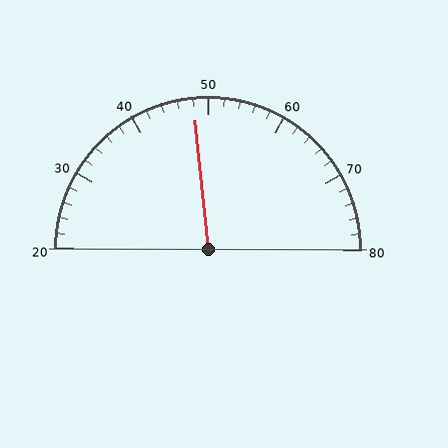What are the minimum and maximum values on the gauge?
The gauge ranges from 20 to 80.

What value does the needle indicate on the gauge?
The needle indicates approximately 48.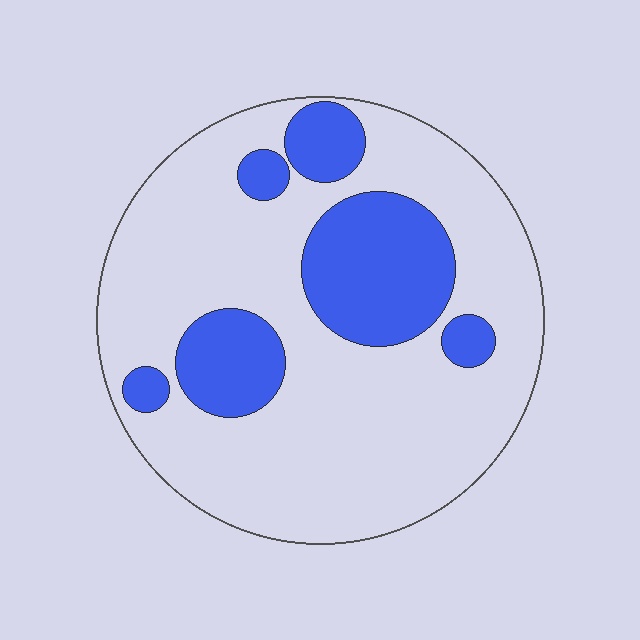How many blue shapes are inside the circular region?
6.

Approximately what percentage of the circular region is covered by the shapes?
Approximately 25%.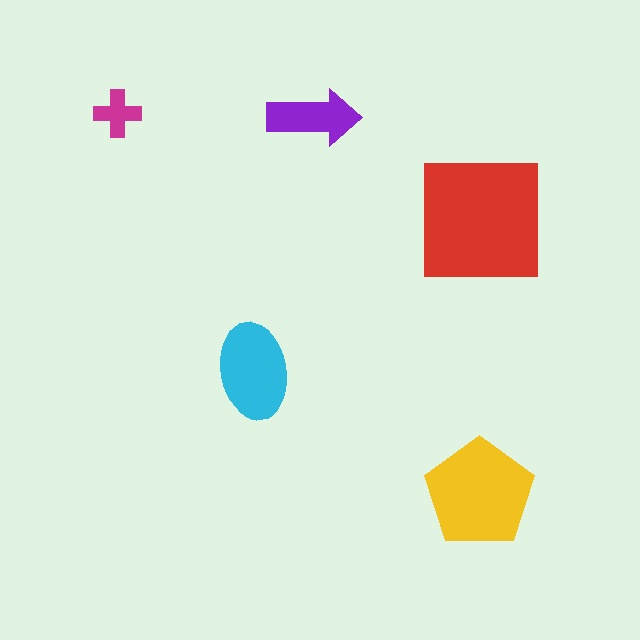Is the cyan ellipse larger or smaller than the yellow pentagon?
Smaller.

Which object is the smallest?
The magenta cross.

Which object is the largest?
The red square.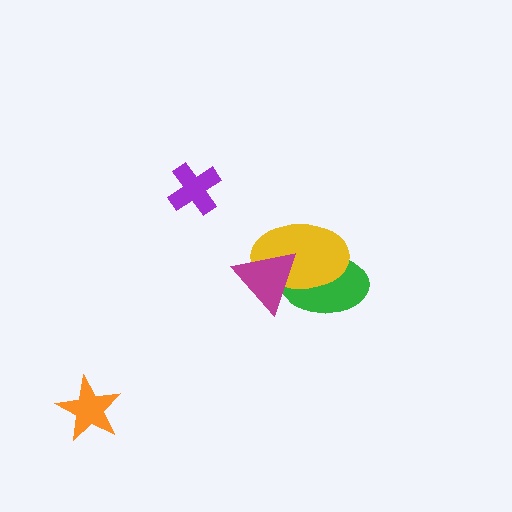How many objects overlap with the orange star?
0 objects overlap with the orange star.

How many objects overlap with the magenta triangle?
2 objects overlap with the magenta triangle.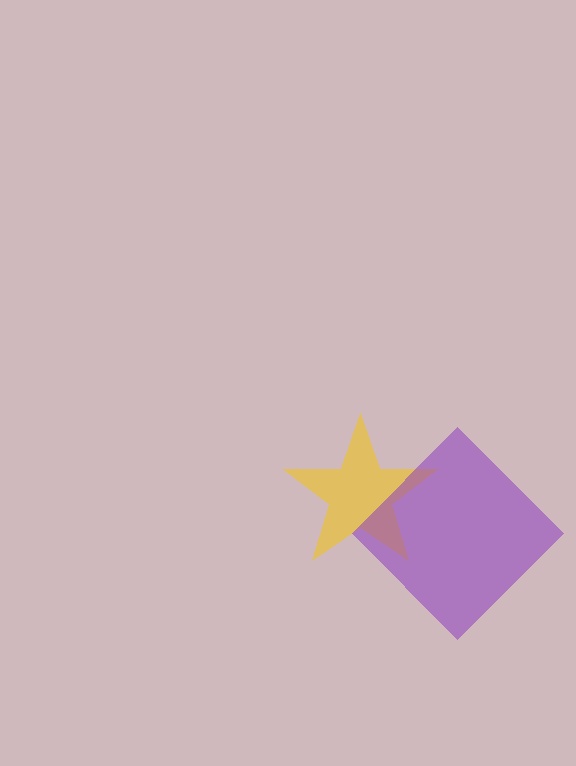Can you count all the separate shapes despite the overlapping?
Yes, there are 2 separate shapes.